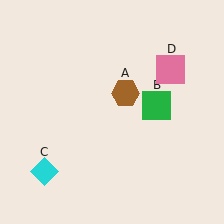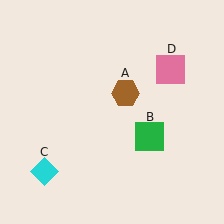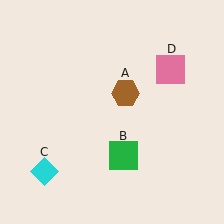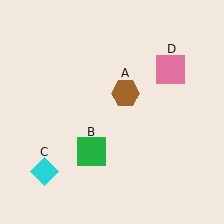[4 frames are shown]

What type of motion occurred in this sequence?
The green square (object B) rotated clockwise around the center of the scene.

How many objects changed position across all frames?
1 object changed position: green square (object B).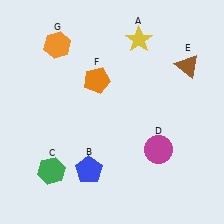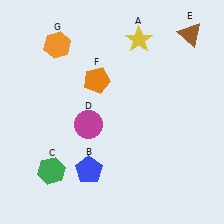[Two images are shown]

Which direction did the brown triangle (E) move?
The brown triangle (E) moved up.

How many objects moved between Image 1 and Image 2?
2 objects moved between the two images.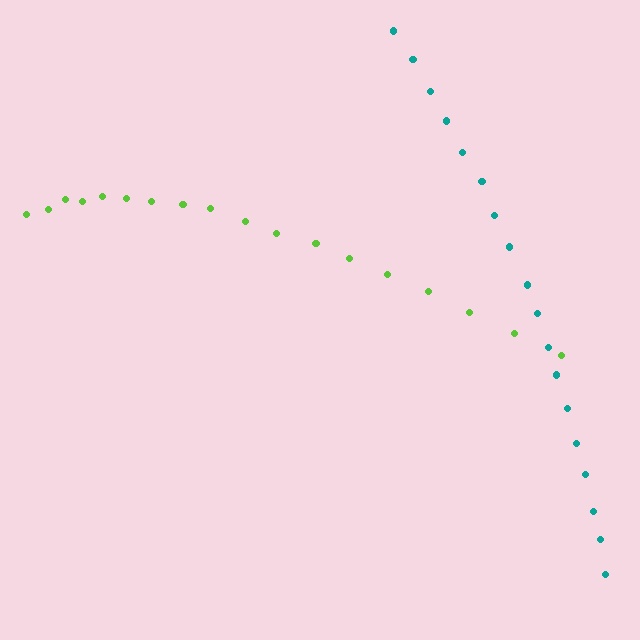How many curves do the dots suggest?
There are 2 distinct paths.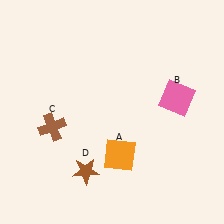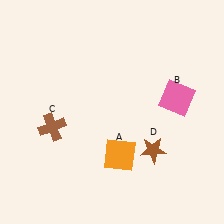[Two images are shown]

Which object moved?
The brown star (D) moved right.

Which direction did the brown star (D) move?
The brown star (D) moved right.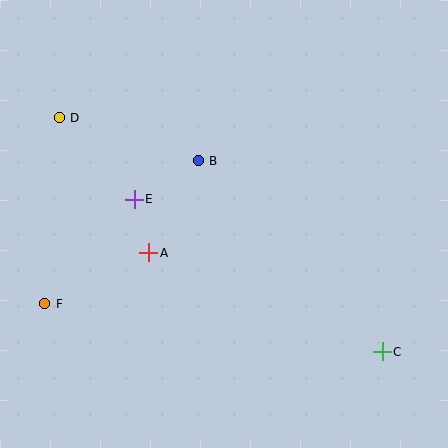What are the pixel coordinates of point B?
Point B is at (198, 161).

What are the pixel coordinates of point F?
Point F is at (45, 304).